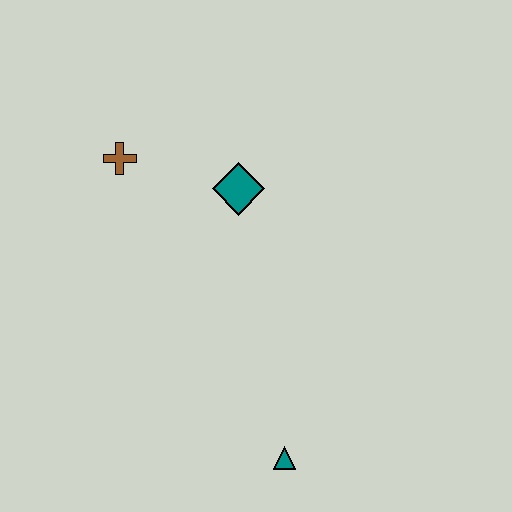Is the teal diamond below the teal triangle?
No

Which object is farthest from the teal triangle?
The brown cross is farthest from the teal triangle.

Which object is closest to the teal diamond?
The brown cross is closest to the teal diamond.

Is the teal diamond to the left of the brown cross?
No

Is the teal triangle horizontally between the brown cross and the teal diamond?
No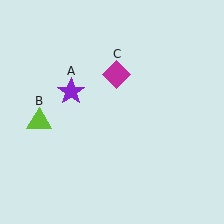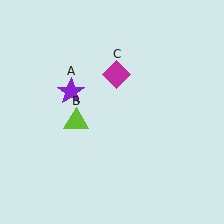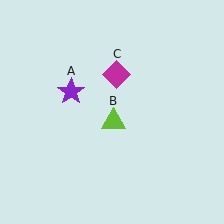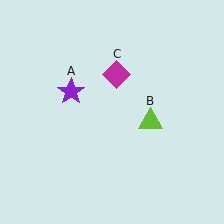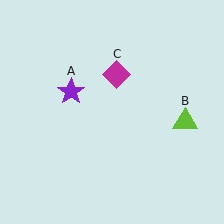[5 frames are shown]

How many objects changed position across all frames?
1 object changed position: lime triangle (object B).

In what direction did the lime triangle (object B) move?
The lime triangle (object B) moved right.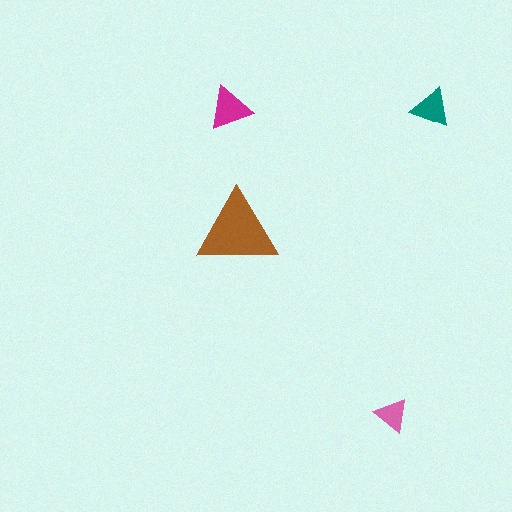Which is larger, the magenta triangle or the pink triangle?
The magenta one.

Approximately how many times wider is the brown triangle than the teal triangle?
About 2 times wider.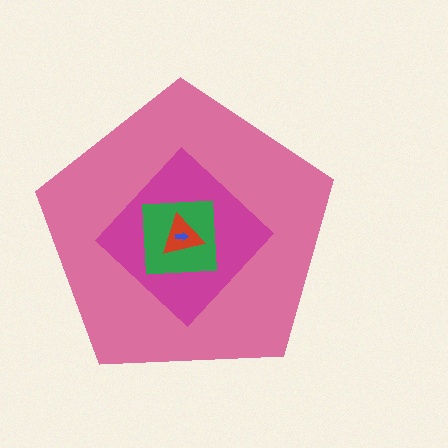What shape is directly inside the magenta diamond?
The green square.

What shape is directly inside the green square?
The red triangle.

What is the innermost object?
The blue arrow.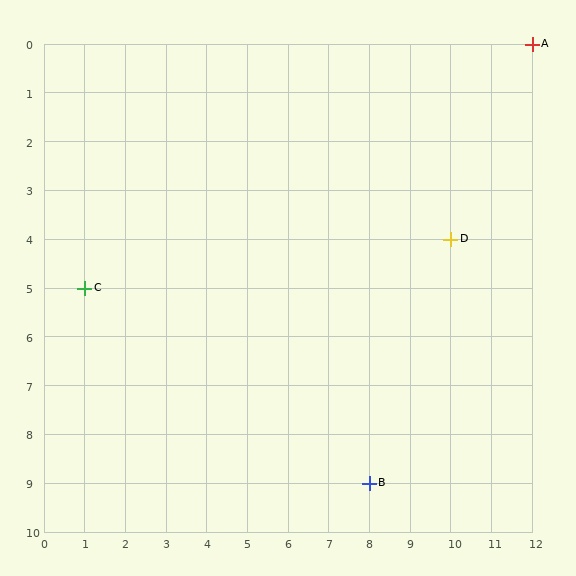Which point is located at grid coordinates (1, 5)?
Point C is at (1, 5).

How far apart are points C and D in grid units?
Points C and D are 9 columns and 1 row apart (about 9.1 grid units diagonally).